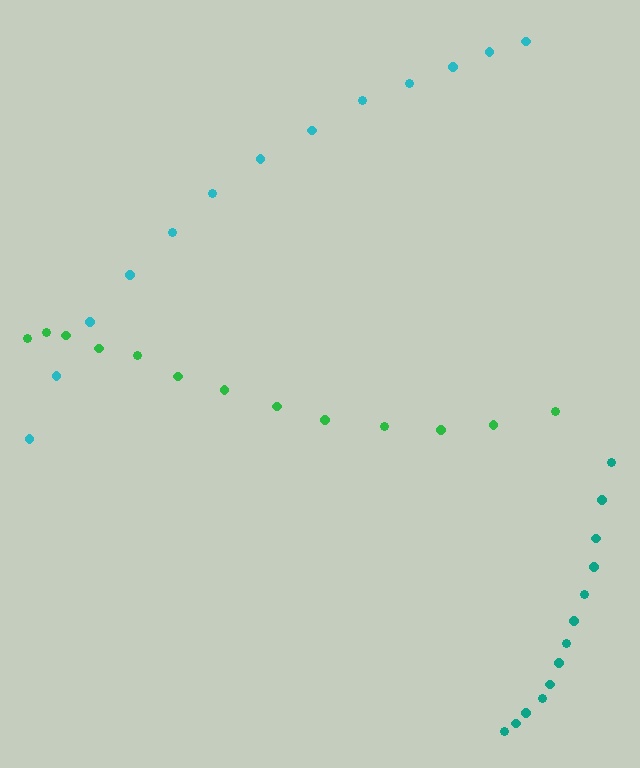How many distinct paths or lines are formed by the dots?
There are 3 distinct paths.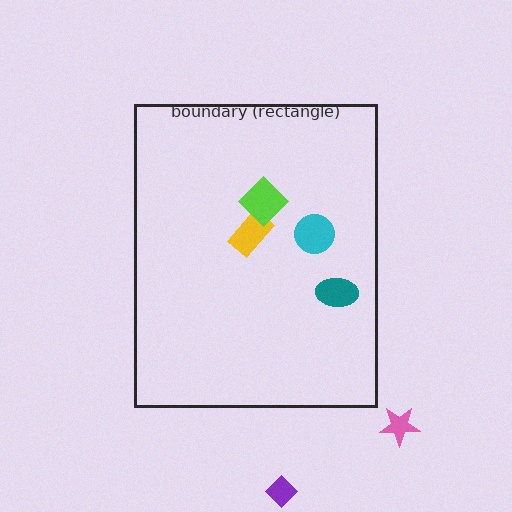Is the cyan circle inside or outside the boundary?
Inside.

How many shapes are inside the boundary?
4 inside, 2 outside.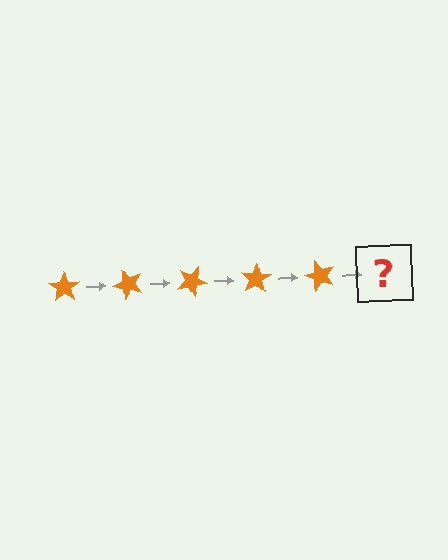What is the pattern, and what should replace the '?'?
The pattern is that the star rotates 50 degrees each step. The '?' should be an orange star rotated 250 degrees.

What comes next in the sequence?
The next element should be an orange star rotated 250 degrees.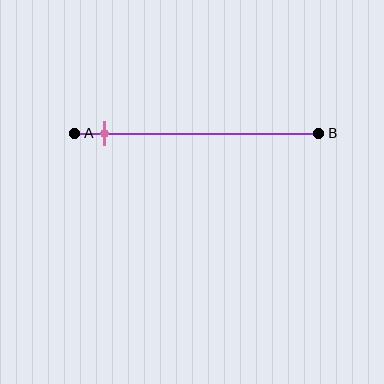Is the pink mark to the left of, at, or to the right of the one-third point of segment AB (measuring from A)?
The pink mark is to the left of the one-third point of segment AB.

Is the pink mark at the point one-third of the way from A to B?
No, the mark is at about 10% from A, not at the 33% one-third point.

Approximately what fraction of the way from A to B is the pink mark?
The pink mark is approximately 10% of the way from A to B.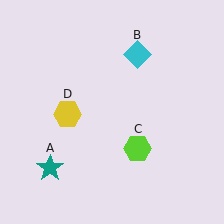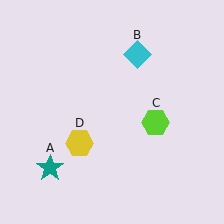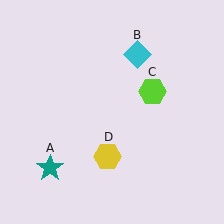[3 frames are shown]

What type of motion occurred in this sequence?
The lime hexagon (object C), yellow hexagon (object D) rotated counterclockwise around the center of the scene.